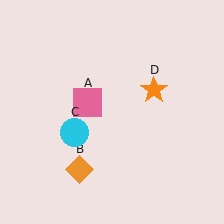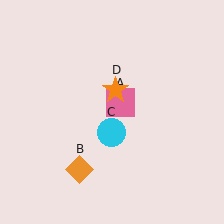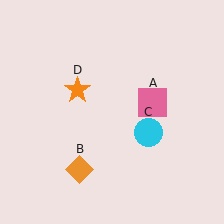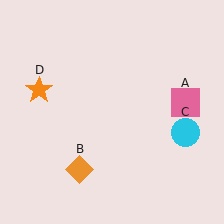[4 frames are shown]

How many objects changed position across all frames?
3 objects changed position: pink square (object A), cyan circle (object C), orange star (object D).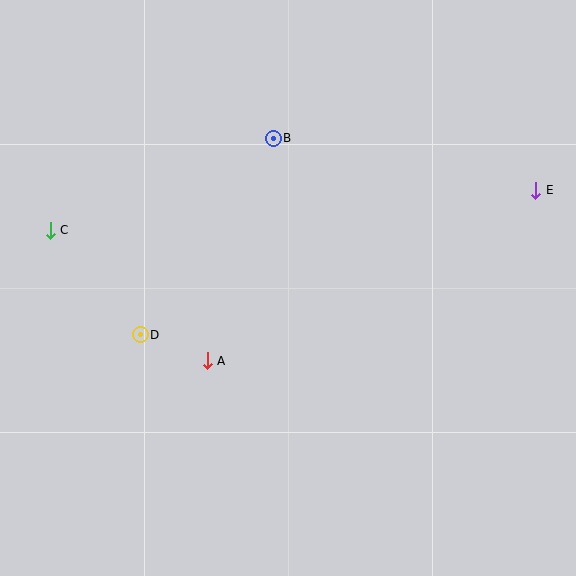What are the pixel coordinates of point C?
Point C is at (50, 230).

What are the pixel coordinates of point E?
Point E is at (536, 190).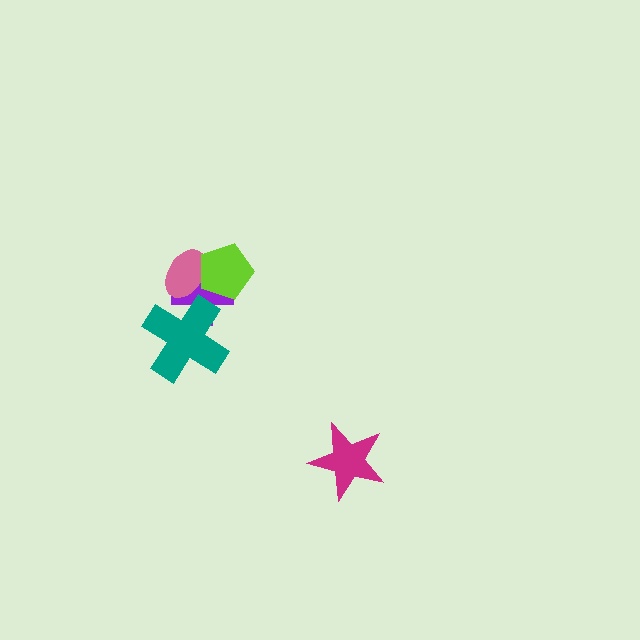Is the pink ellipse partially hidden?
Yes, it is partially covered by another shape.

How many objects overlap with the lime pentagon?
2 objects overlap with the lime pentagon.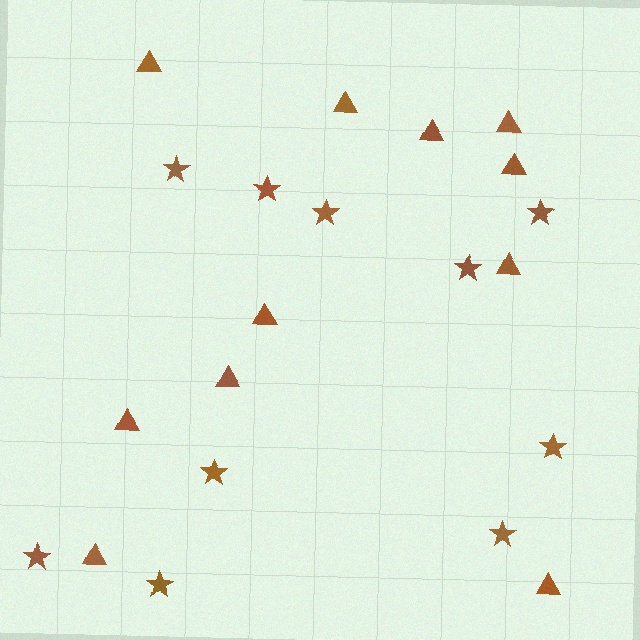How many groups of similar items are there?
There are 2 groups: one group of stars (10) and one group of triangles (11).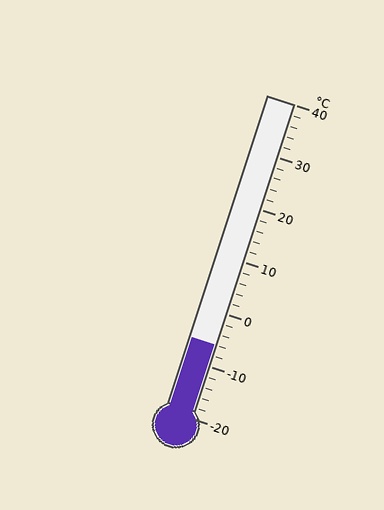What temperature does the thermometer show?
The thermometer shows approximately -6°C.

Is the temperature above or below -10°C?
The temperature is above -10°C.